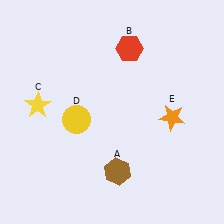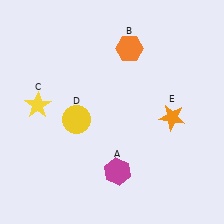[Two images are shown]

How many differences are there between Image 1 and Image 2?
There are 2 differences between the two images.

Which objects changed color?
A changed from brown to magenta. B changed from red to orange.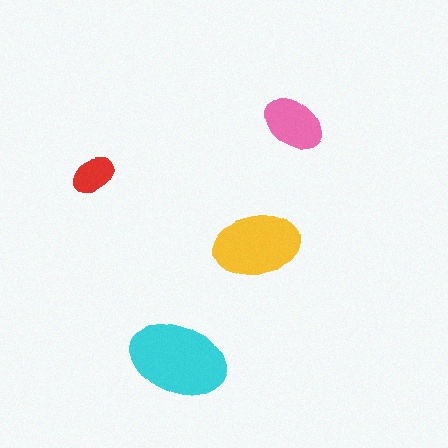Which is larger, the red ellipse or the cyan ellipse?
The cyan one.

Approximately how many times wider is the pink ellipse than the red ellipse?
About 1.5 times wider.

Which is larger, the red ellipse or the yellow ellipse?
The yellow one.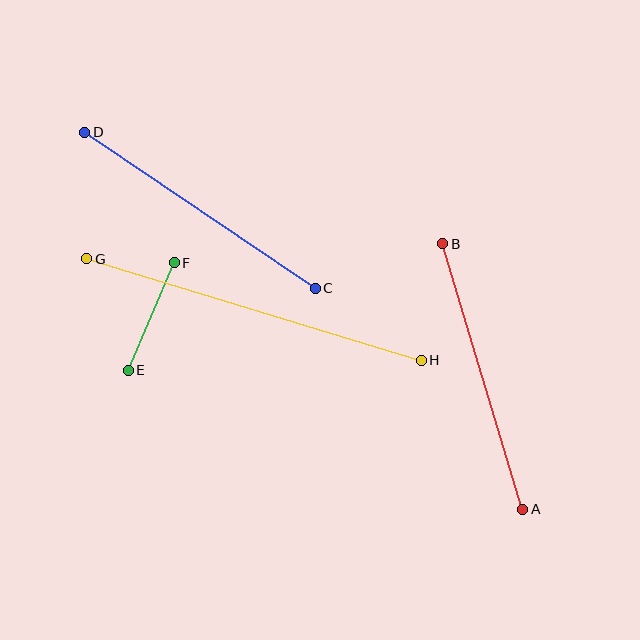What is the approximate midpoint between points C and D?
The midpoint is at approximately (200, 210) pixels.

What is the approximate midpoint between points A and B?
The midpoint is at approximately (483, 377) pixels.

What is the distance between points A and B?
The distance is approximately 277 pixels.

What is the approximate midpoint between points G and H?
The midpoint is at approximately (254, 309) pixels.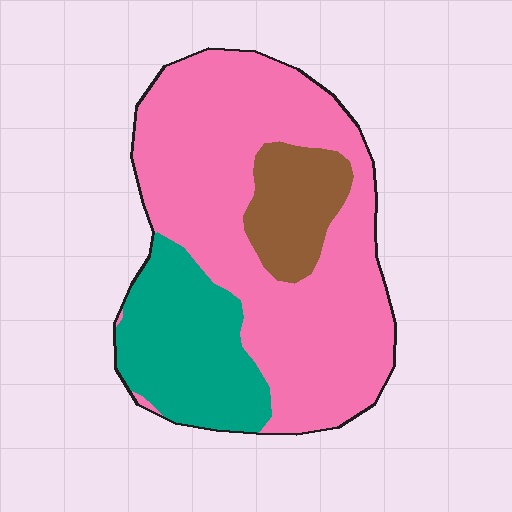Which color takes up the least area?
Brown, at roughly 10%.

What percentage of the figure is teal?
Teal takes up about one quarter (1/4) of the figure.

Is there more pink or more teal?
Pink.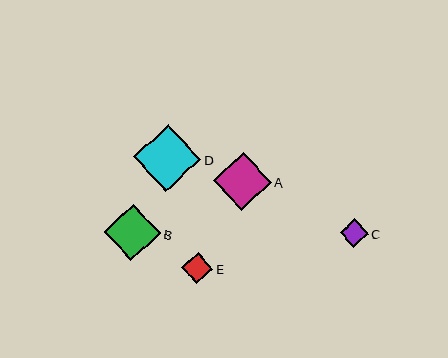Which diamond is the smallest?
Diamond C is the smallest with a size of approximately 28 pixels.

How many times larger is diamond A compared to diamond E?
Diamond A is approximately 1.9 times the size of diamond E.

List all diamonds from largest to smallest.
From largest to smallest: D, A, B, E, C.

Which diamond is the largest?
Diamond D is the largest with a size of approximately 68 pixels.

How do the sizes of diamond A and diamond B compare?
Diamond A and diamond B are approximately the same size.